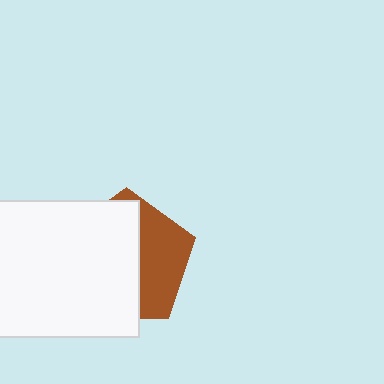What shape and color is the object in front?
The object in front is a white rectangle.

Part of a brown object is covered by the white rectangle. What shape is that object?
It is a pentagon.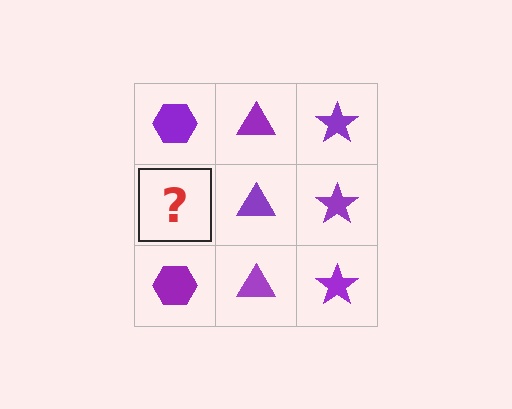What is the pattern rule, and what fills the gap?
The rule is that each column has a consistent shape. The gap should be filled with a purple hexagon.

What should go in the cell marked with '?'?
The missing cell should contain a purple hexagon.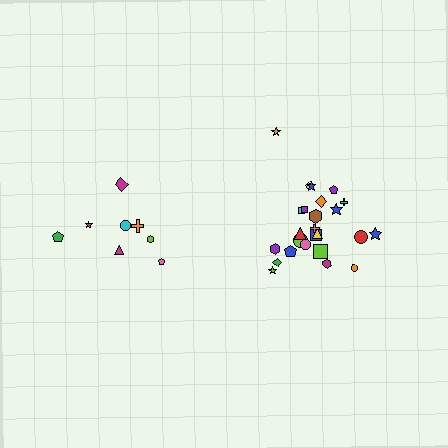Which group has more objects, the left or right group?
The right group.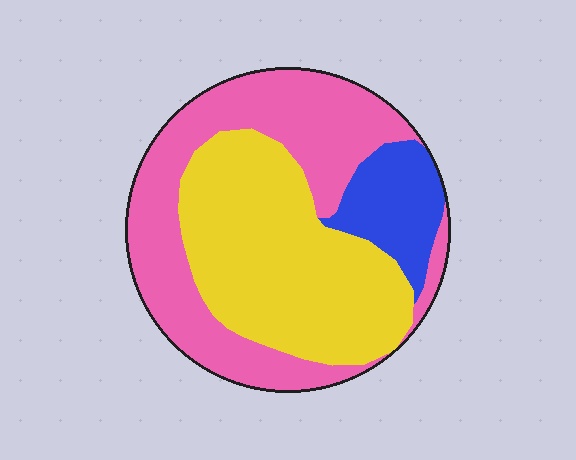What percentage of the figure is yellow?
Yellow takes up about two fifths (2/5) of the figure.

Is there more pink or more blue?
Pink.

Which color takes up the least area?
Blue, at roughly 15%.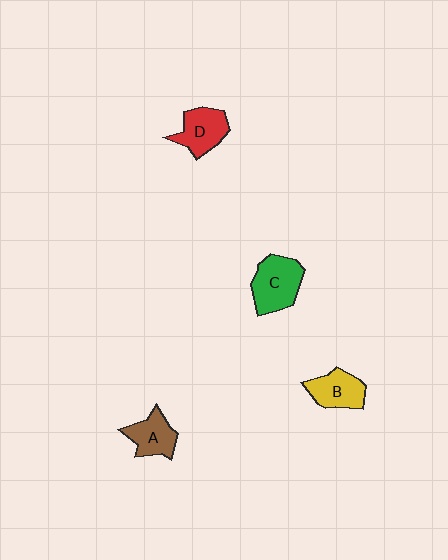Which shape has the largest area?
Shape C (green).